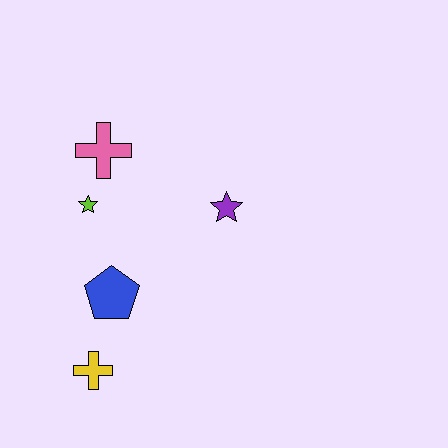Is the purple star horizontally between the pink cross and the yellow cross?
No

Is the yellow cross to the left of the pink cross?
Yes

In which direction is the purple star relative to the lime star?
The purple star is to the right of the lime star.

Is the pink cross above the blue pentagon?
Yes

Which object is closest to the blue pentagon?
The yellow cross is closest to the blue pentagon.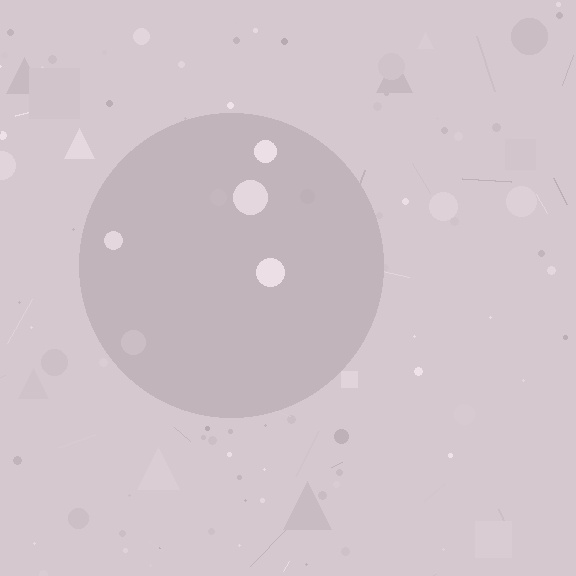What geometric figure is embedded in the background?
A circle is embedded in the background.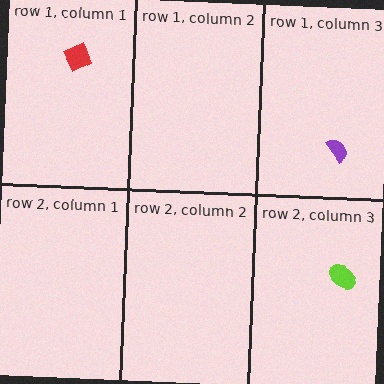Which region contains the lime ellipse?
The row 2, column 3 region.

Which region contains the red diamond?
The row 1, column 1 region.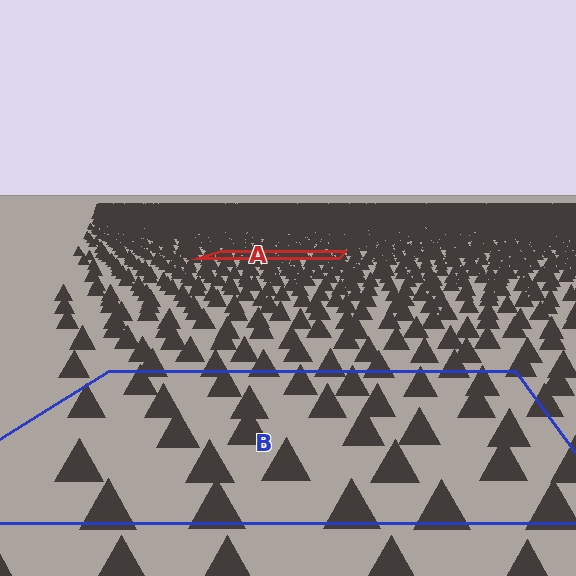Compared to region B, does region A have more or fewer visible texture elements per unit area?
Region A has more texture elements per unit area — they are packed more densely because it is farther away.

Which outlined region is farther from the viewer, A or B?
Region A is farther from the viewer — the texture elements inside it appear smaller and more densely packed.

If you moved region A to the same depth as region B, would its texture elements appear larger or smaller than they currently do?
They would appear larger. At a closer depth, the same texture elements are projected at a bigger on-screen size.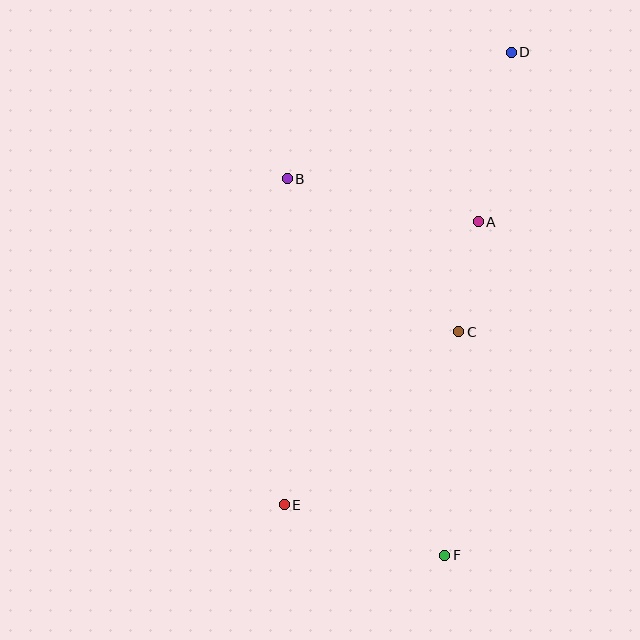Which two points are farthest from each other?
Points D and F are farthest from each other.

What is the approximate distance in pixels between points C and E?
The distance between C and E is approximately 246 pixels.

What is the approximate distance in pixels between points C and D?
The distance between C and D is approximately 284 pixels.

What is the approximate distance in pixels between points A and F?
The distance between A and F is approximately 335 pixels.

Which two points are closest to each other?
Points A and C are closest to each other.